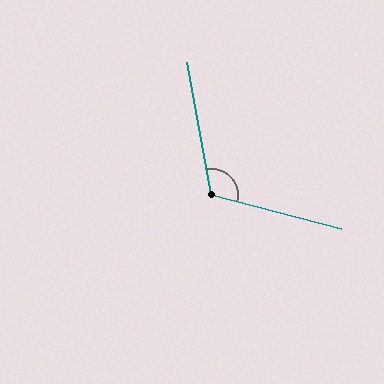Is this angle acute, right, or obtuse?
It is obtuse.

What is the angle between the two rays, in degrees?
Approximately 115 degrees.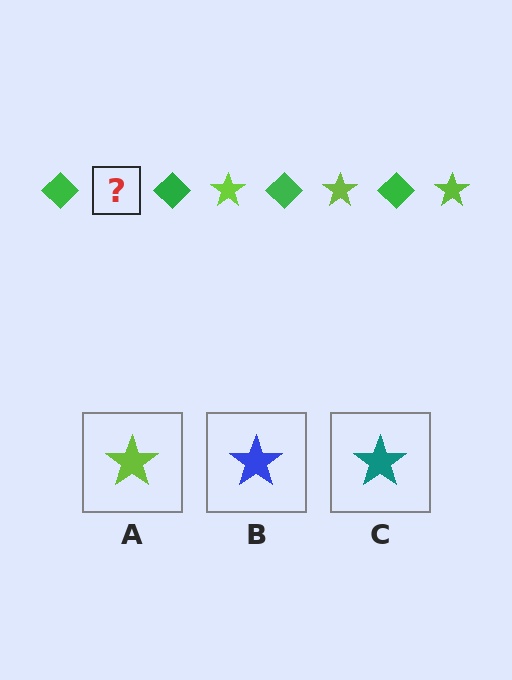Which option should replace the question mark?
Option A.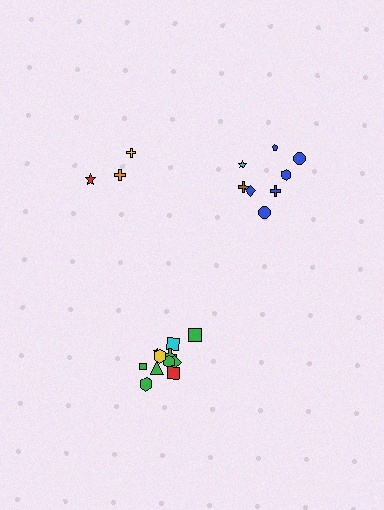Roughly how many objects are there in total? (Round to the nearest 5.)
Roughly 25 objects in total.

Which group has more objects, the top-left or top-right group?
The top-right group.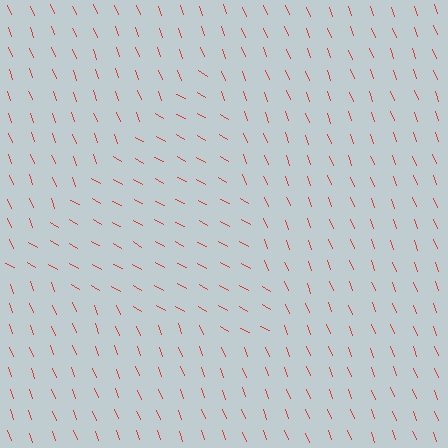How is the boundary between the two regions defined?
The boundary is defined purely by a change in line orientation (approximately 40 degrees difference). All lines are the same color and thickness.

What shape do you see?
I see a triangle.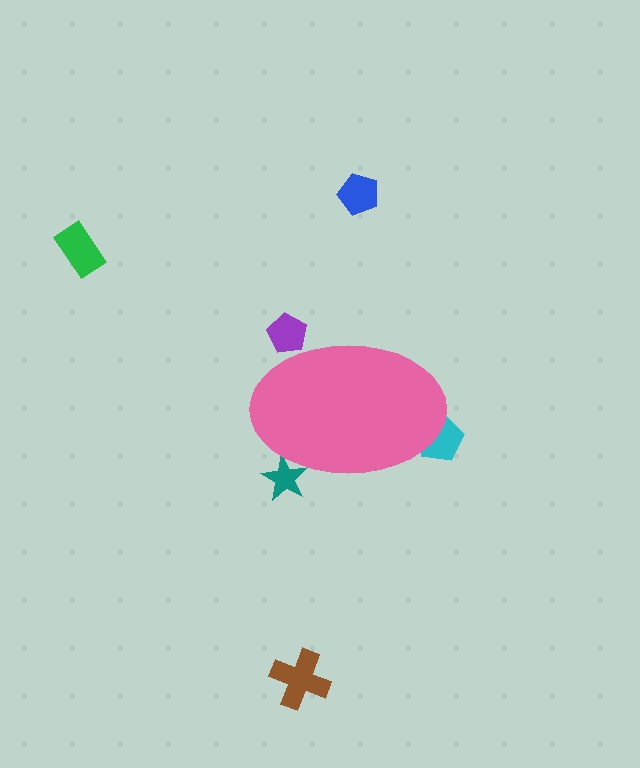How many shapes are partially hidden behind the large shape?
3 shapes are partially hidden.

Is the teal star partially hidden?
Yes, the teal star is partially hidden behind the pink ellipse.